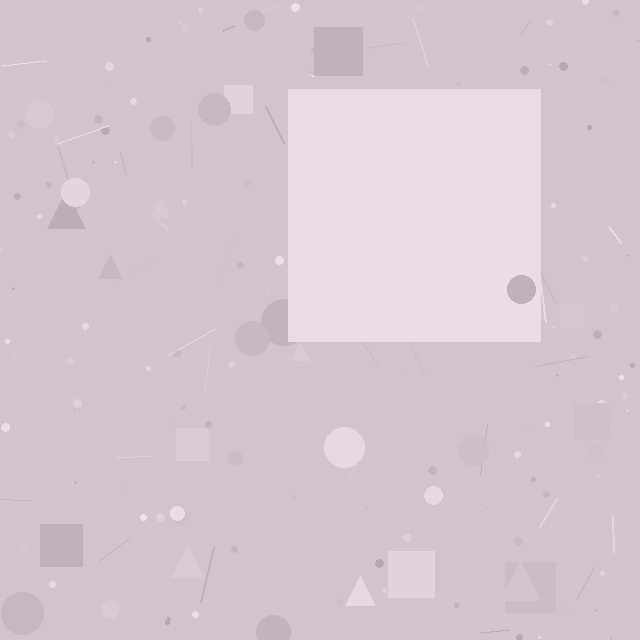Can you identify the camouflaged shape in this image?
The camouflaged shape is a square.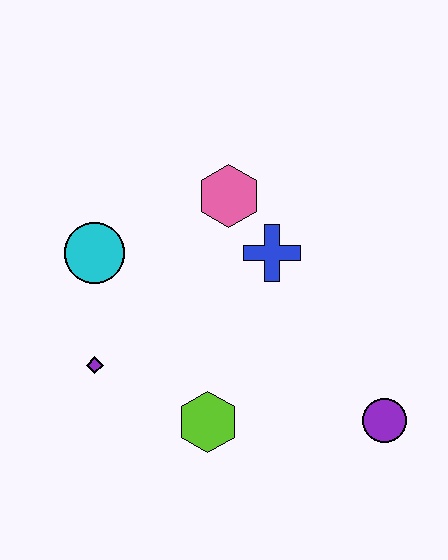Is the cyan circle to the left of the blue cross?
Yes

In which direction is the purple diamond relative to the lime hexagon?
The purple diamond is to the left of the lime hexagon.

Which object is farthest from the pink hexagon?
The purple circle is farthest from the pink hexagon.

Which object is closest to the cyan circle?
The purple diamond is closest to the cyan circle.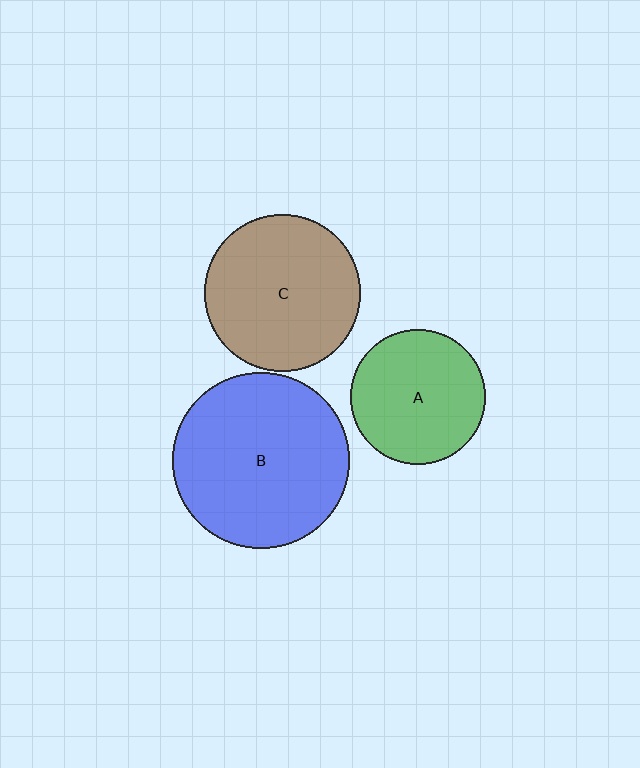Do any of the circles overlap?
No, none of the circles overlap.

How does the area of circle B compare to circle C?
Approximately 1.3 times.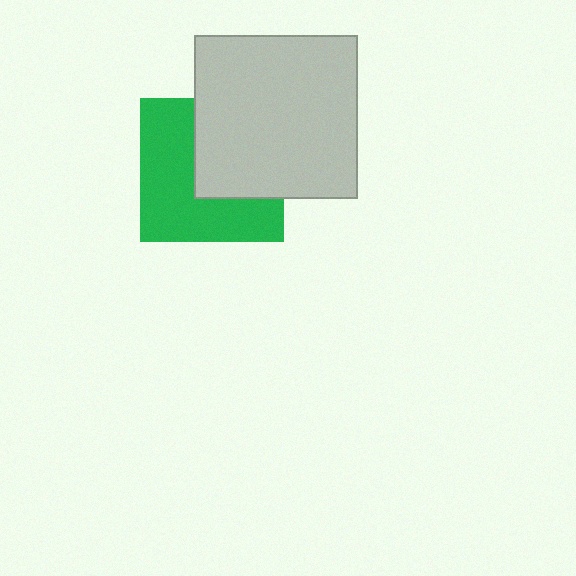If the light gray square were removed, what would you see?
You would see the complete green square.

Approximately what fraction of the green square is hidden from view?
Roughly 44% of the green square is hidden behind the light gray square.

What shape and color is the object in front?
The object in front is a light gray square.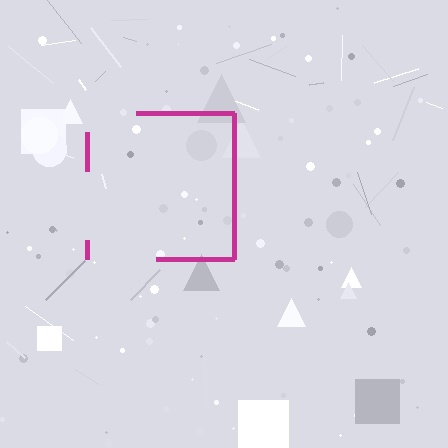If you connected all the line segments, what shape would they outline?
They would outline a square.